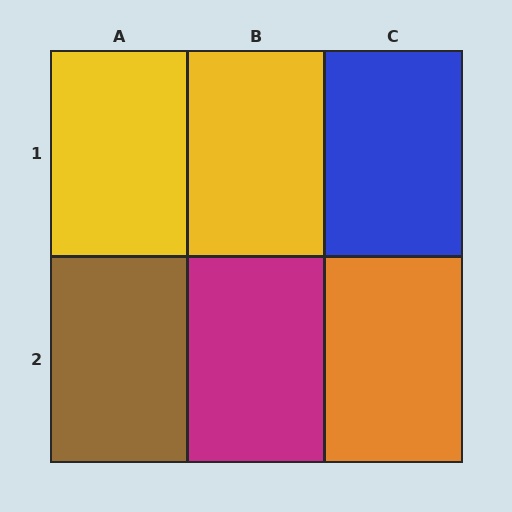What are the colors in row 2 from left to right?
Brown, magenta, orange.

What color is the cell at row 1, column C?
Blue.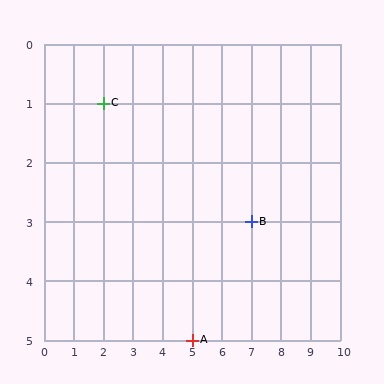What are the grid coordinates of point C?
Point C is at grid coordinates (2, 1).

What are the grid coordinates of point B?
Point B is at grid coordinates (7, 3).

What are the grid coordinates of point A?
Point A is at grid coordinates (5, 5).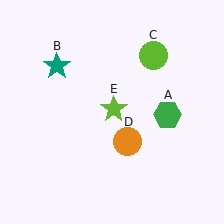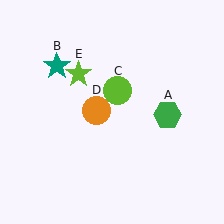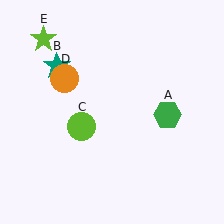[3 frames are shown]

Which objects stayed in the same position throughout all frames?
Green hexagon (object A) and teal star (object B) remained stationary.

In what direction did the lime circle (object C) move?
The lime circle (object C) moved down and to the left.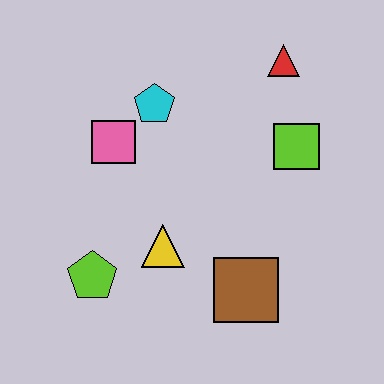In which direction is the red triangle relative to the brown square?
The red triangle is above the brown square.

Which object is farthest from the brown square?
The red triangle is farthest from the brown square.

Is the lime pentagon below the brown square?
No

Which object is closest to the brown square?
The yellow triangle is closest to the brown square.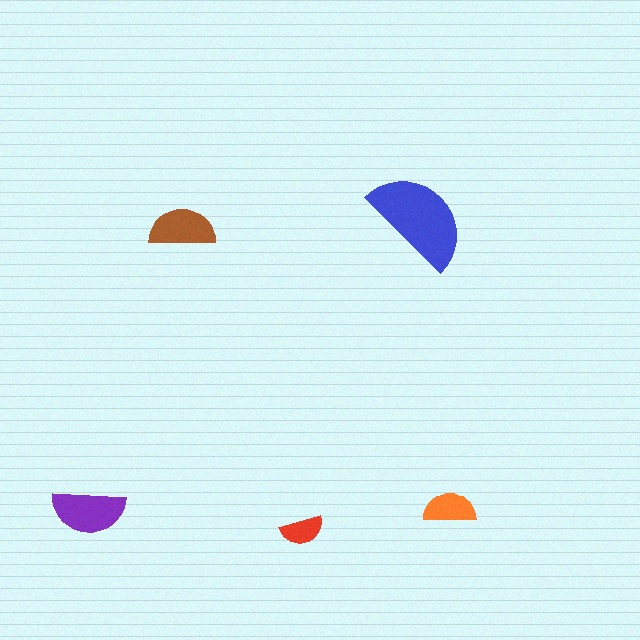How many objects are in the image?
There are 5 objects in the image.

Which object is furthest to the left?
The purple semicircle is leftmost.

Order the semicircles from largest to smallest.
the blue one, the purple one, the brown one, the orange one, the red one.